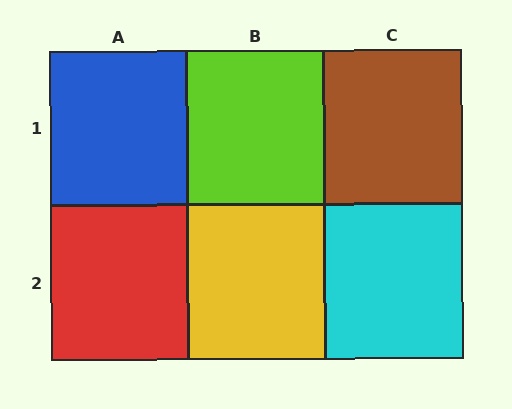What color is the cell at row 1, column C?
Brown.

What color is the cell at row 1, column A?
Blue.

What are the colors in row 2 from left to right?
Red, yellow, cyan.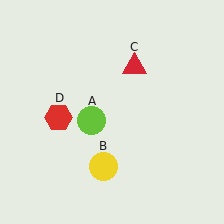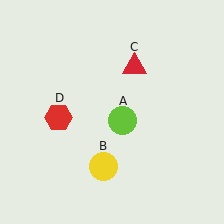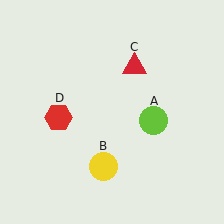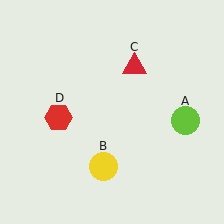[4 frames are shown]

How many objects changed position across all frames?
1 object changed position: lime circle (object A).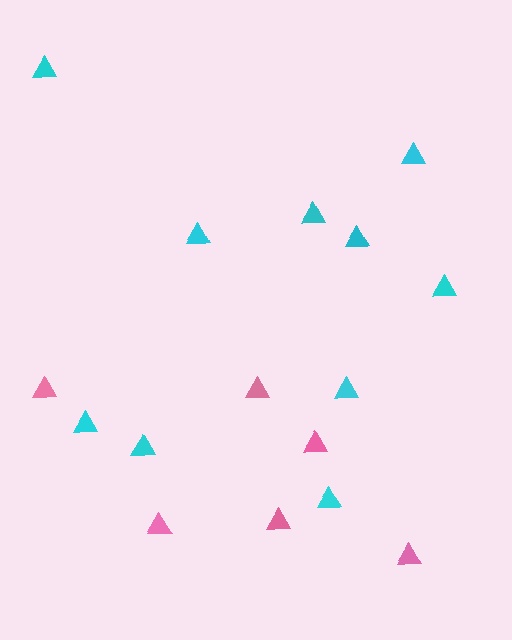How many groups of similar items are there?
There are 2 groups: one group of cyan triangles (10) and one group of pink triangles (6).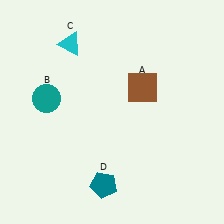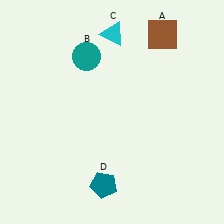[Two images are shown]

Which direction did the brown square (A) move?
The brown square (A) moved up.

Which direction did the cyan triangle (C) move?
The cyan triangle (C) moved right.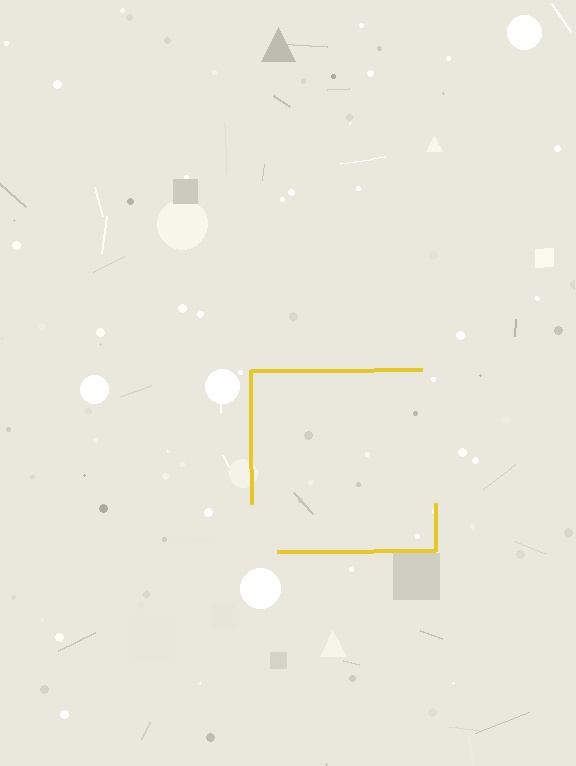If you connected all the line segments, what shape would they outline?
They would outline a square.